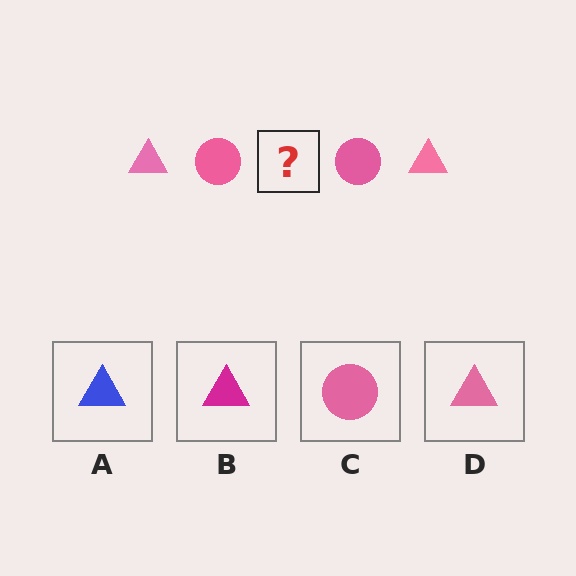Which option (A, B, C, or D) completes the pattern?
D.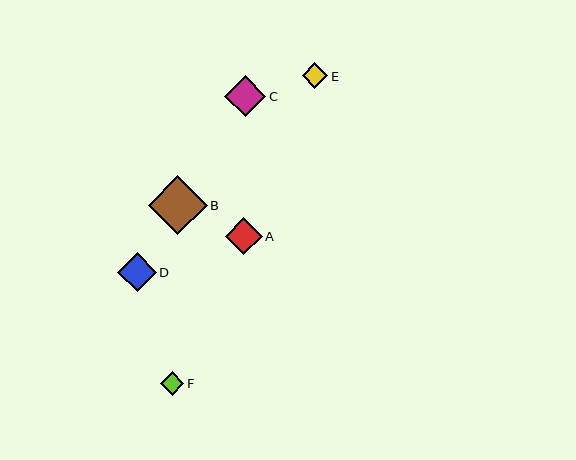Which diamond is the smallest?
Diamond F is the smallest with a size of approximately 24 pixels.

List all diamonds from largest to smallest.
From largest to smallest: B, C, D, A, E, F.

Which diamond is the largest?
Diamond B is the largest with a size of approximately 59 pixels.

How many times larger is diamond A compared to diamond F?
Diamond A is approximately 1.6 times the size of diamond F.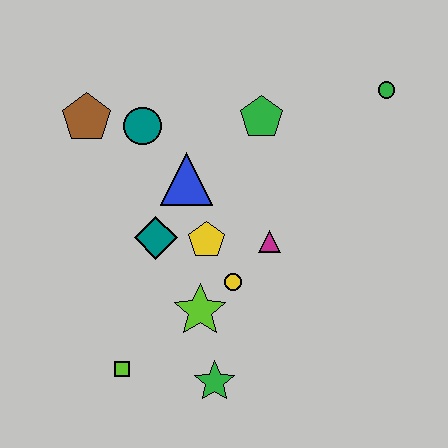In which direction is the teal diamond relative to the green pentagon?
The teal diamond is below the green pentagon.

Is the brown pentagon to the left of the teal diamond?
Yes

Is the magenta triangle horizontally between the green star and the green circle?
Yes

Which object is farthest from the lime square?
The green circle is farthest from the lime square.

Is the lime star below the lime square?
No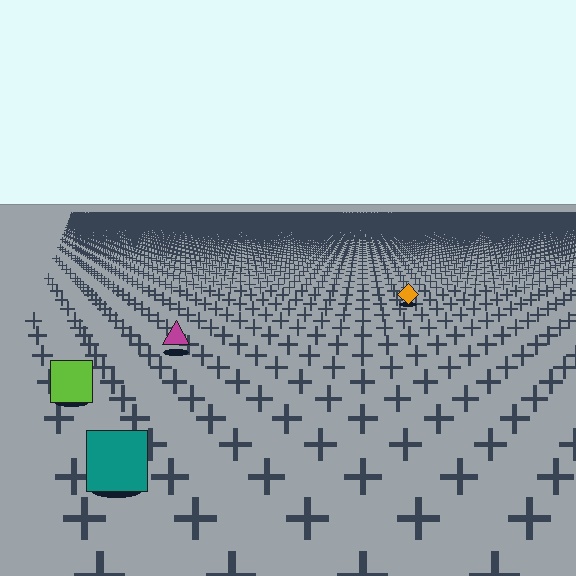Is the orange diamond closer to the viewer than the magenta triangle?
No. The magenta triangle is closer — you can tell from the texture gradient: the ground texture is coarser near it.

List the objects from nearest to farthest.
From nearest to farthest: the teal square, the lime square, the magenta triangle, the orange diamond.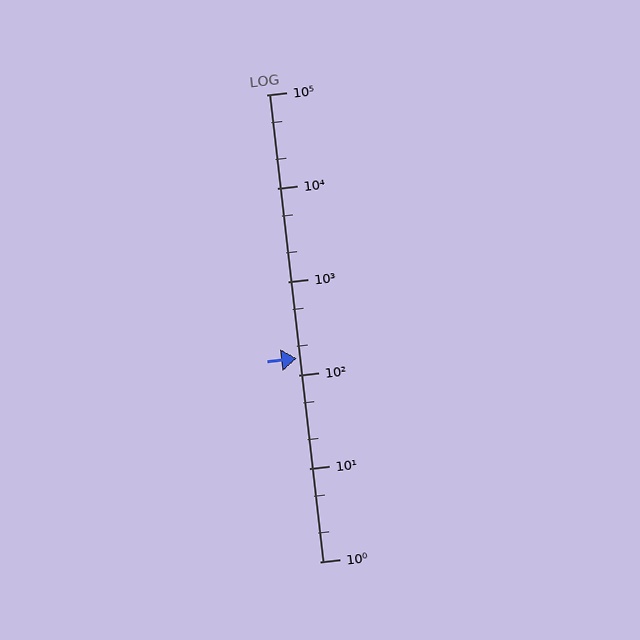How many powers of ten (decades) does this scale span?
The scale spans 5 decades, from 1 to 100000.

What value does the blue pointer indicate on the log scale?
The pointer indicates approximately 150.